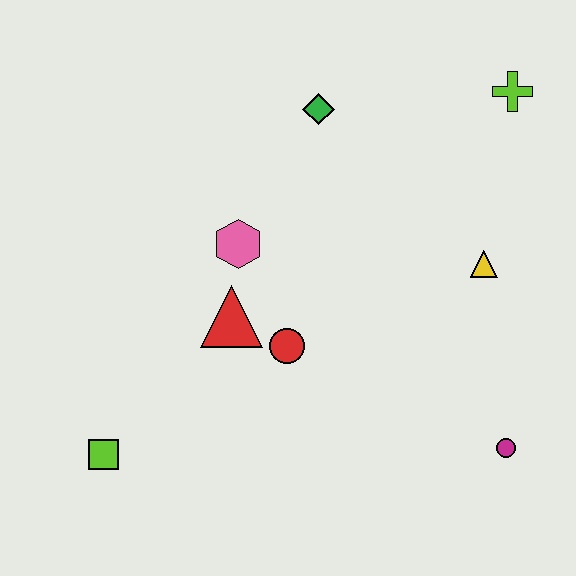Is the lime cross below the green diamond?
No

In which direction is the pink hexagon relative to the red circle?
The pink hexagon is above the red circle.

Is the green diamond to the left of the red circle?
No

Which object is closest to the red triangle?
The red circle is closest to the red triangle.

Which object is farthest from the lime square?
The lime cross is farthest from the lime square.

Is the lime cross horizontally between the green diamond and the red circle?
No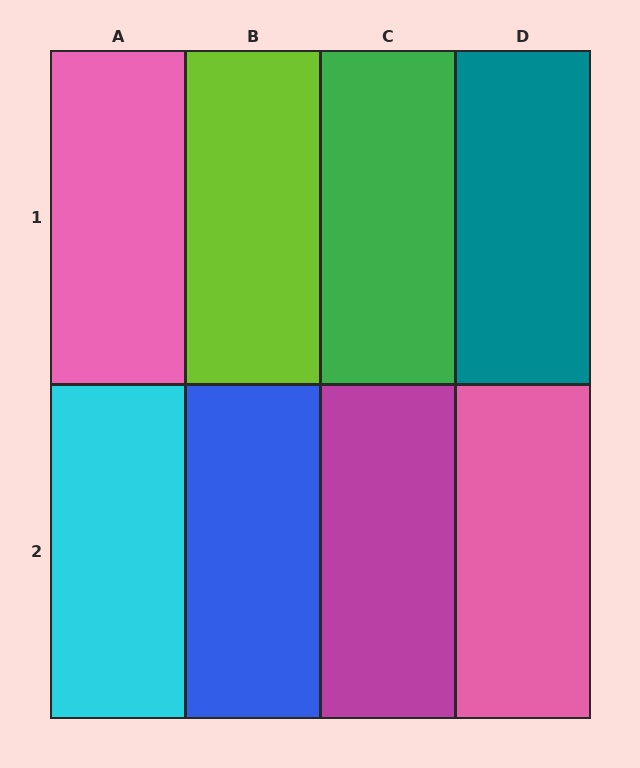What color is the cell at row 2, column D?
Pink.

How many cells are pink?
2 cells are pink.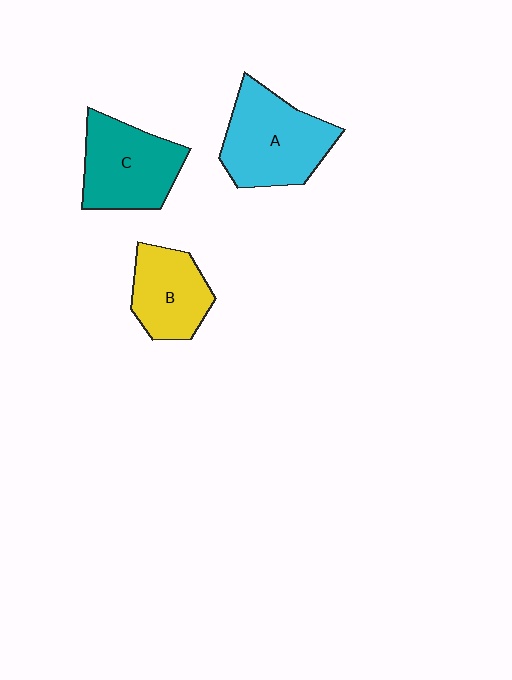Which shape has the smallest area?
Shape B (yellow).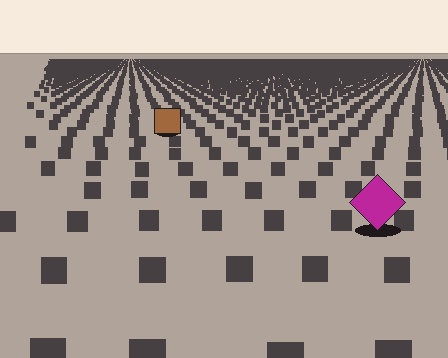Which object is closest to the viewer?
The magenta diamond is closest. The texture marks near it are larger and more spread out.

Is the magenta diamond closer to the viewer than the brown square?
Yes. The magenta diamond is closer — you can tell from the texture gradient: the ground texture is coarser near it.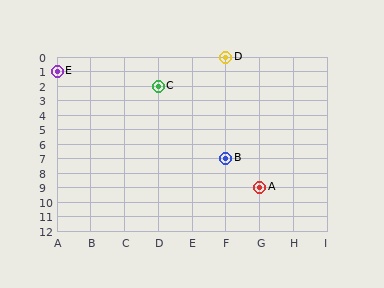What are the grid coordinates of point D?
Point D is at grid coordinates (F, 0).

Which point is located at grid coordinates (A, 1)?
Point E is at (A, 1).